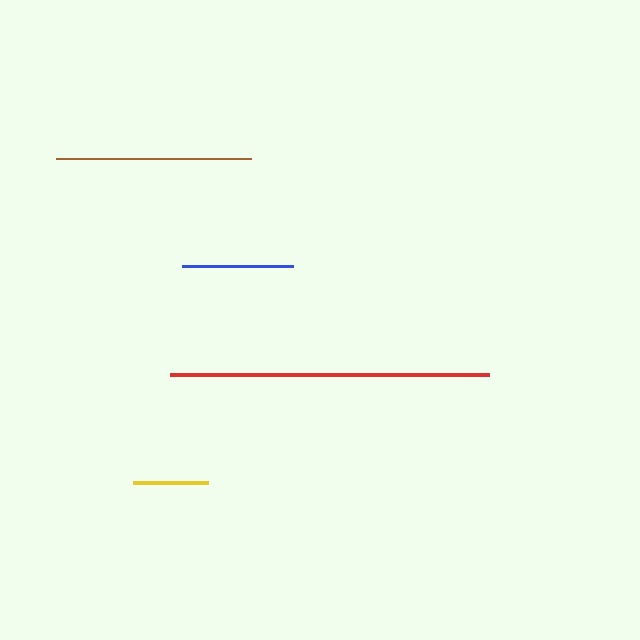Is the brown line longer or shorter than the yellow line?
The brown line is longer than the yellow line.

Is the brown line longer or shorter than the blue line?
The brown line is longer than the blue line.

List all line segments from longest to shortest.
From longest to shortest: red, brown, blue, yellow.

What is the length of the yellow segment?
The yellow segment is approximately 75 pixels long.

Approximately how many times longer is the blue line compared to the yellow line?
The blue line is approximately 1.5 times the length of the yellow line.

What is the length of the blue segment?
The blue segment is approximately 110 pixels long.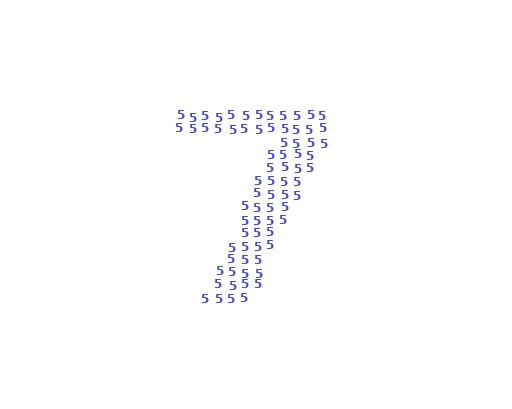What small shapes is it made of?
It is made of small digit 5's.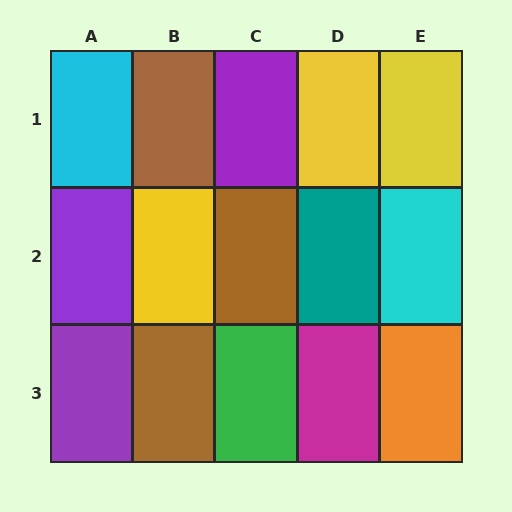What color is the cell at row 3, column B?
Brown.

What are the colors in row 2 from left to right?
Purple, yellow, brown, teal, cyan.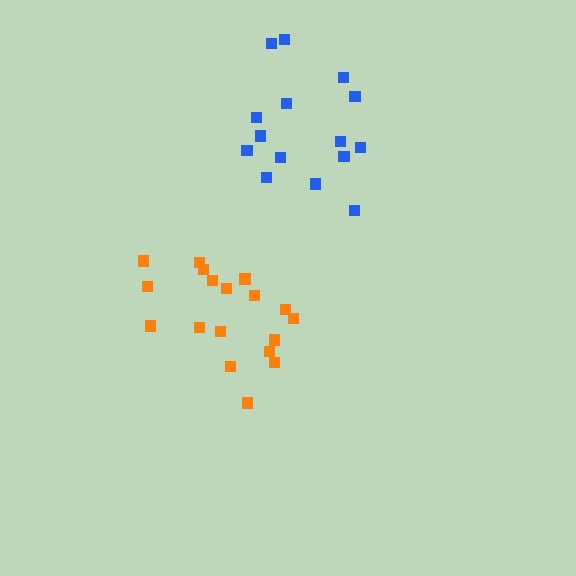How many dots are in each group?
Group 1: 15 dots, Group 2: 18 dots (33 total).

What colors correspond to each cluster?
The clusters are colored: blue, orange.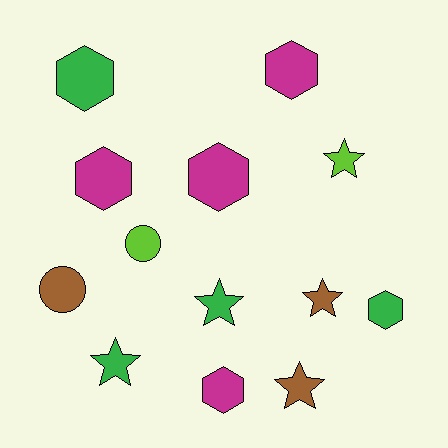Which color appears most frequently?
Magenta, with 4 objects.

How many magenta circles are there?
There are no magenta circles.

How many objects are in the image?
There are 13 objects.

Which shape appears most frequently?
Hexagon, with 6 objects.